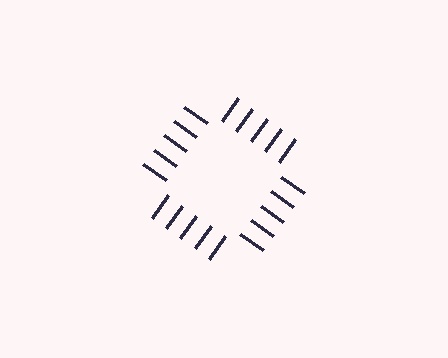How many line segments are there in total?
20 — 5 along each of the 4 edges.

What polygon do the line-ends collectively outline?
An illusory square — the line segments terminate on its edges but no continuous stroke is drawn.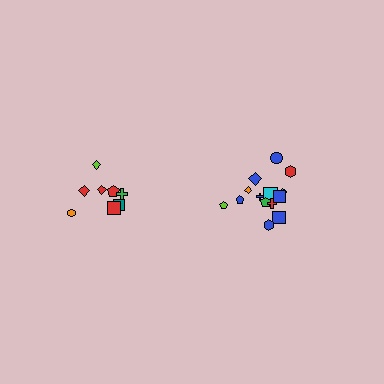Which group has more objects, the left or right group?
The right group.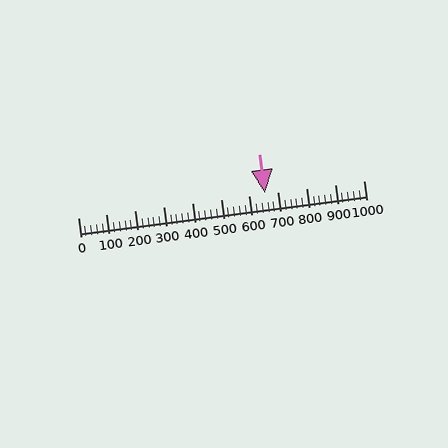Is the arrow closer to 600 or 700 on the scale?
The arrow is closer to 700.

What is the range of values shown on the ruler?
The ruler shows values from 0 to 1000.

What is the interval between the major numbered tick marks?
The major tick marks are spaced 100 units apart.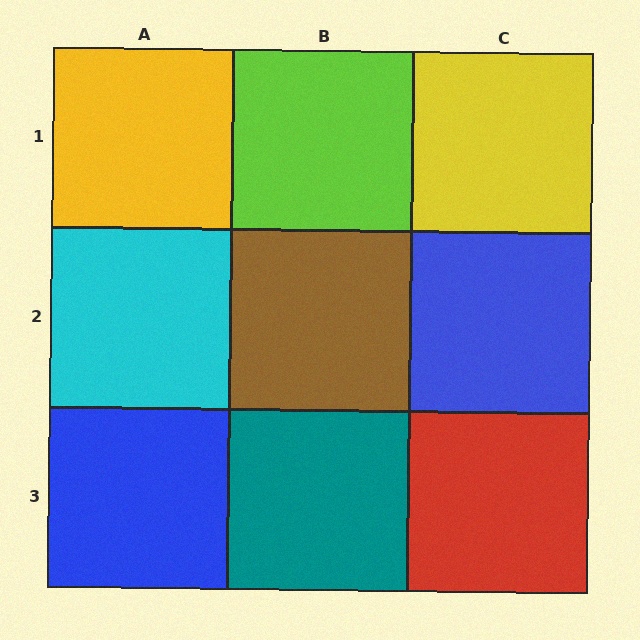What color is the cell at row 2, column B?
Brown.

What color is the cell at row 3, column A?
Blue.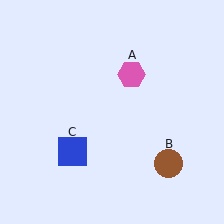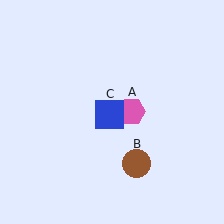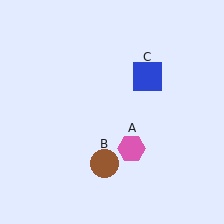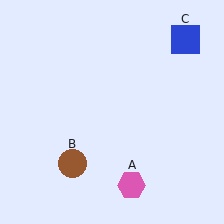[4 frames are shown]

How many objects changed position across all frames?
3 objects changed position: pink hexagon (object A), brown circle (object B), blue square (object C).